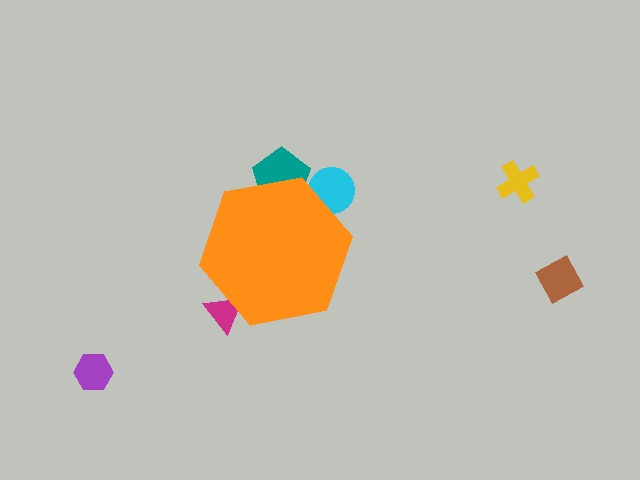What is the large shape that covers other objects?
An orange hexagon.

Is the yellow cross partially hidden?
No, the yellow cross is fully visible.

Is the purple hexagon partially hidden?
No, the purple hexagon is fully visible.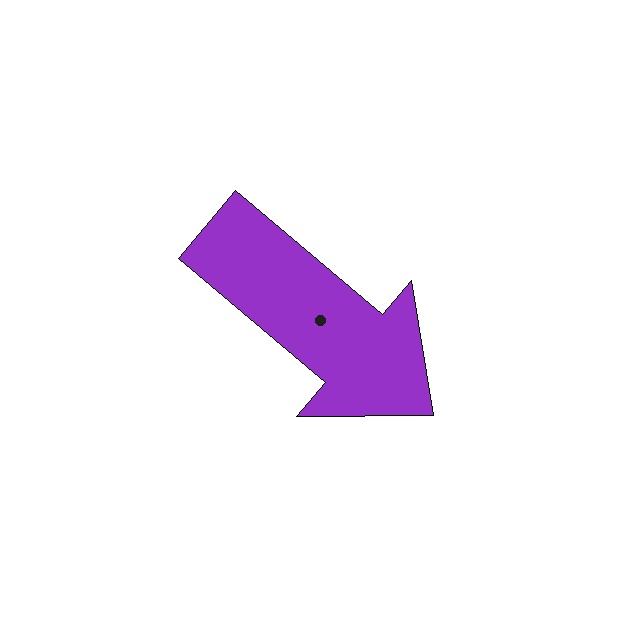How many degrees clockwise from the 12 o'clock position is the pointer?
Approximately 130 degrees.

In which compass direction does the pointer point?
Southeast.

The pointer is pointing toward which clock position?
Roughly 4 o'clock.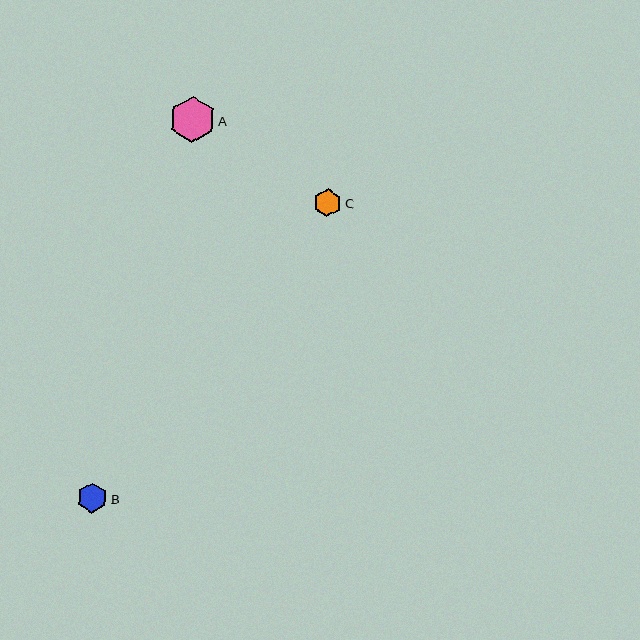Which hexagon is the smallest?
Hexagon C is the smallest with a size of approximately 28 pixels.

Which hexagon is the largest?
Hexagon A is the largest with a size of approximately 46 pixels.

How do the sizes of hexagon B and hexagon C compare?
Hexagon B and hexagon C are approximately the same size.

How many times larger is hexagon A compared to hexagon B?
Hexagon A is approximately 1.5 times the size of hexagon B.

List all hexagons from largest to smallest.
From largest to smallest: A, B, C.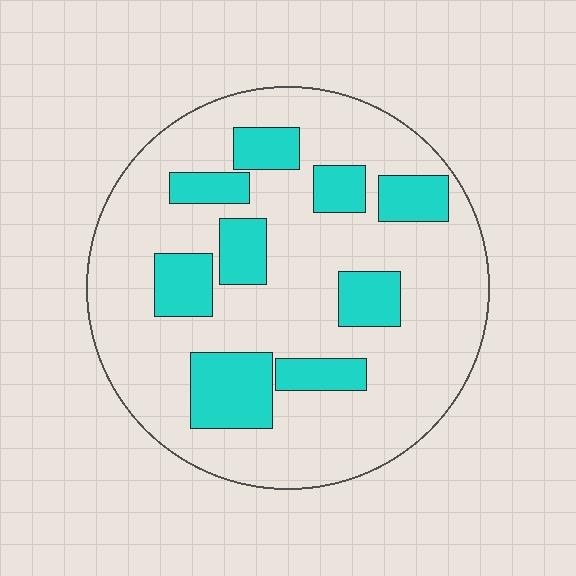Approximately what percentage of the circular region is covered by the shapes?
Approximately 25%.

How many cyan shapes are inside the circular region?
9.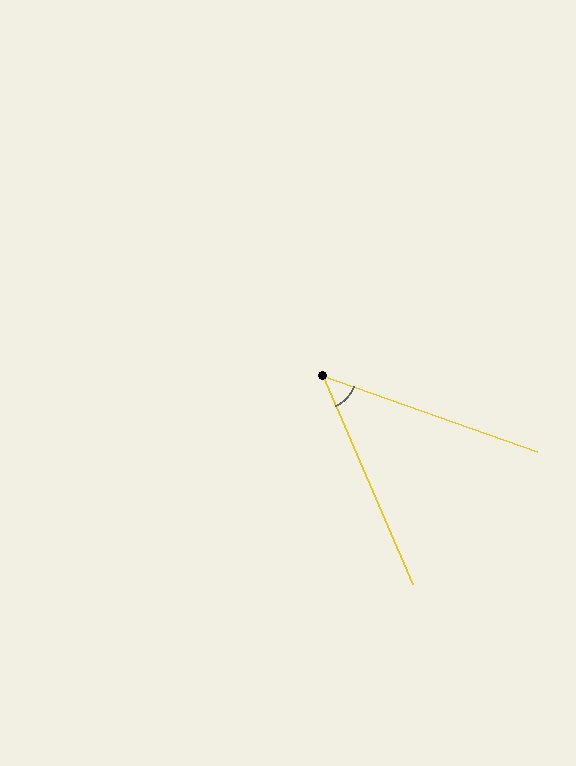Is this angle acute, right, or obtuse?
It is acute.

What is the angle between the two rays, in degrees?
Approximately 47 degrees.